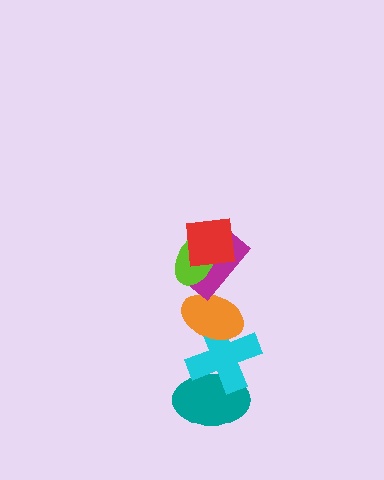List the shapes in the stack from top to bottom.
From top to bottom: the red square, the lime ellipse, the magenta rectangle, the orange ellipse, the cyan cross, the teal ellipse.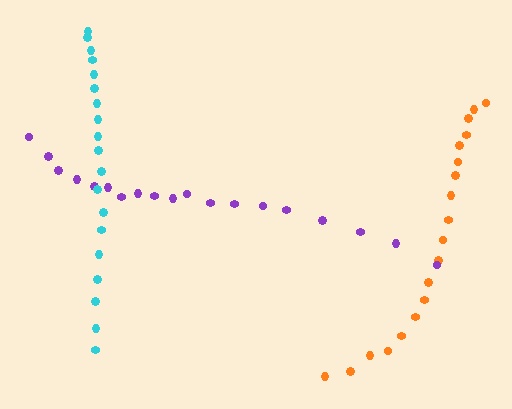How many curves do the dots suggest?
There are 3 distinct paths.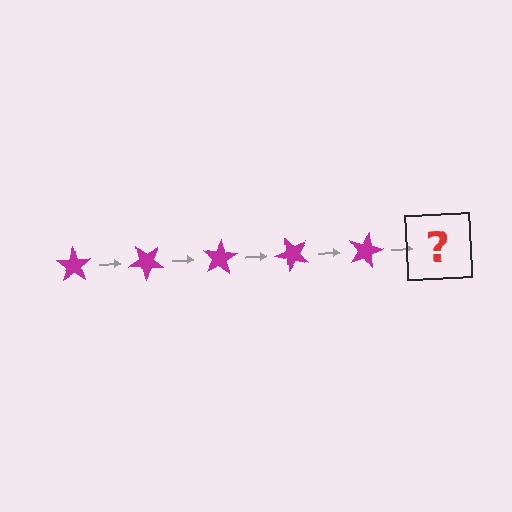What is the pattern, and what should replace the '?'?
The pattern is that the star rotates 40 degrees each step. The '?' should be a magenta star rotated 200 degrees.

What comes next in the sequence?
The next element should be a magenta star rotated 200 degrees.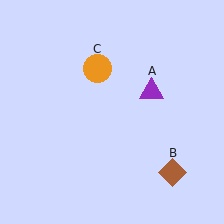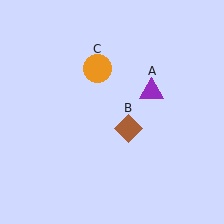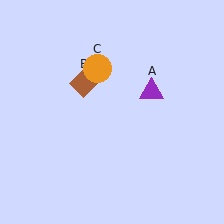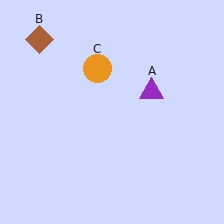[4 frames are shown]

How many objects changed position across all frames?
1 object changed position: brown diamond (object B).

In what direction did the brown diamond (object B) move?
The brown diamond (object B) moved up and to the left.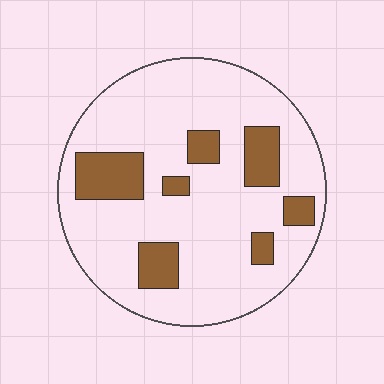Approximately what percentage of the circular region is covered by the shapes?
Approximately 20%.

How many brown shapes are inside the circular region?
7.